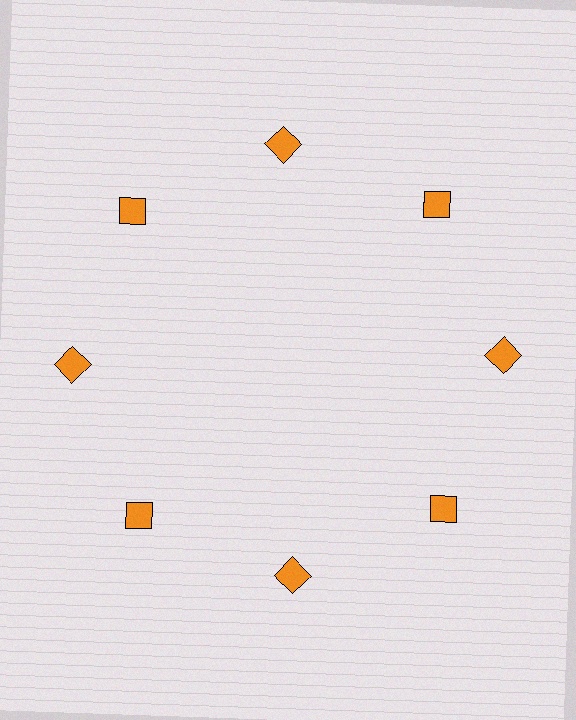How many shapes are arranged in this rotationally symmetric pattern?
There are 8 shapes, arranged in 8 groups of 1.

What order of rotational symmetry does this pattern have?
This pattern has 8-fold rotational symmetry.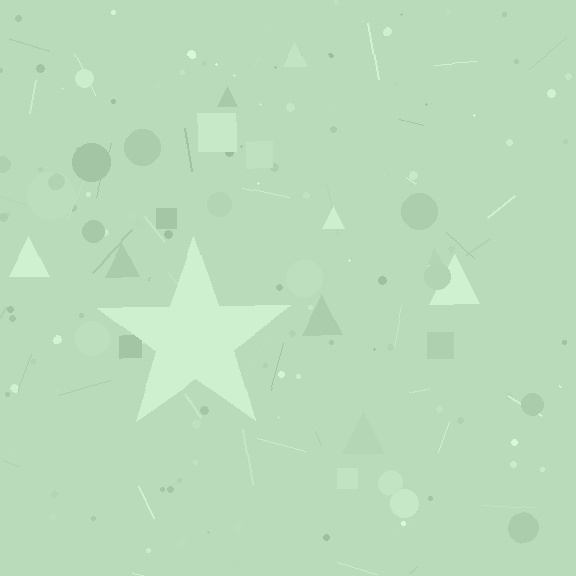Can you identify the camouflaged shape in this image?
The camouflaged shape is a star.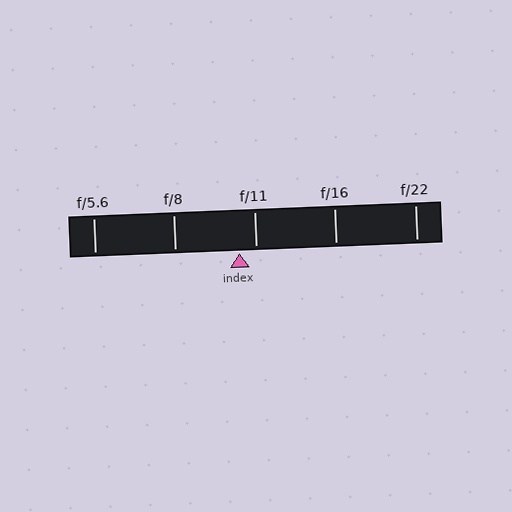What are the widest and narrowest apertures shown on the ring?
The widest aperture shown is f/5.6 and the narrowest is f/22.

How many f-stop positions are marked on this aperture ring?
There are 5 f-stop positions marked.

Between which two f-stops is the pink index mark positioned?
The index mark is between f/8 and f/11.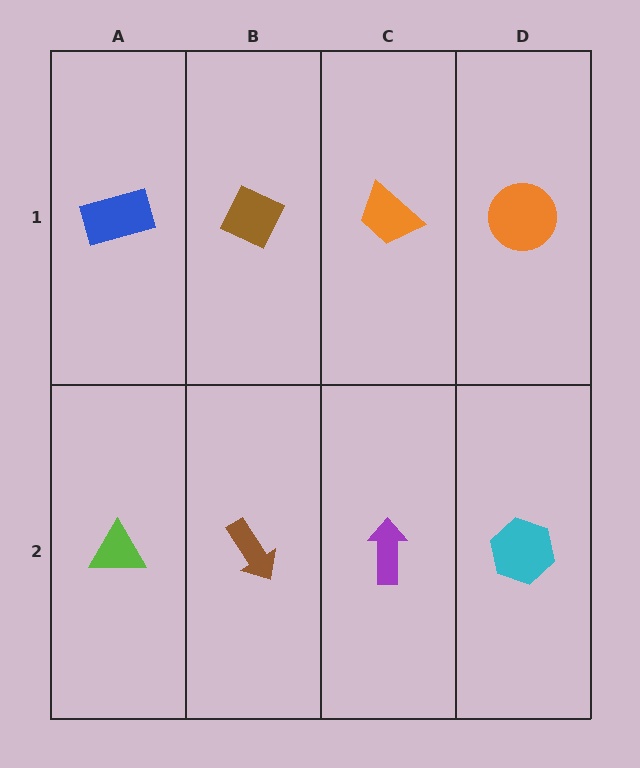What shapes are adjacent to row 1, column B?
A brown arrow (row 2, column B), a blue rectangle (row 1, column A), an orange trapezoid (row 1, column C).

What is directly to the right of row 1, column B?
An orange trapezoid.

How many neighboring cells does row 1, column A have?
2.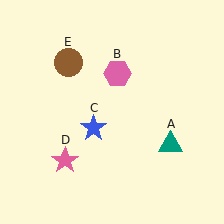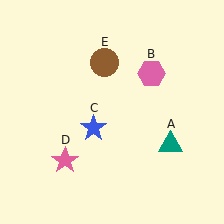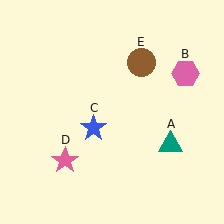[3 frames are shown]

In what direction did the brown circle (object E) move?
The brown circle (object E) moved right.